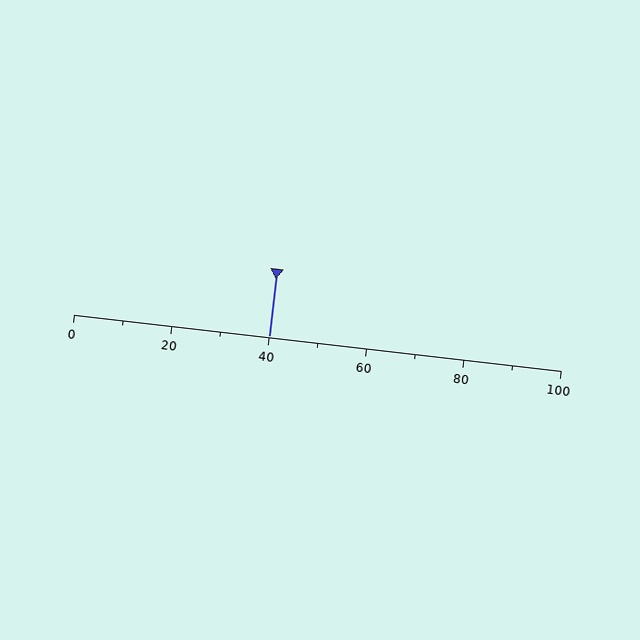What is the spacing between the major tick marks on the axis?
The major ticks are spaced 20 apart.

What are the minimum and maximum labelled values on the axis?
The axis runs from 0 to 100.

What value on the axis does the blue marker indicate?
The marker indicates approximately 40.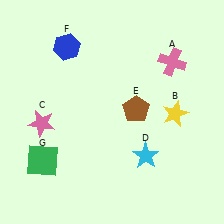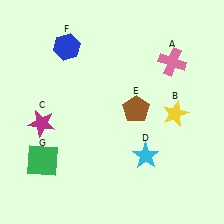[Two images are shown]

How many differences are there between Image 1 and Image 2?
There is 1 difference between the two images.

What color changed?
The star (C) changed from pink in Image 1 to magenta in Image 2.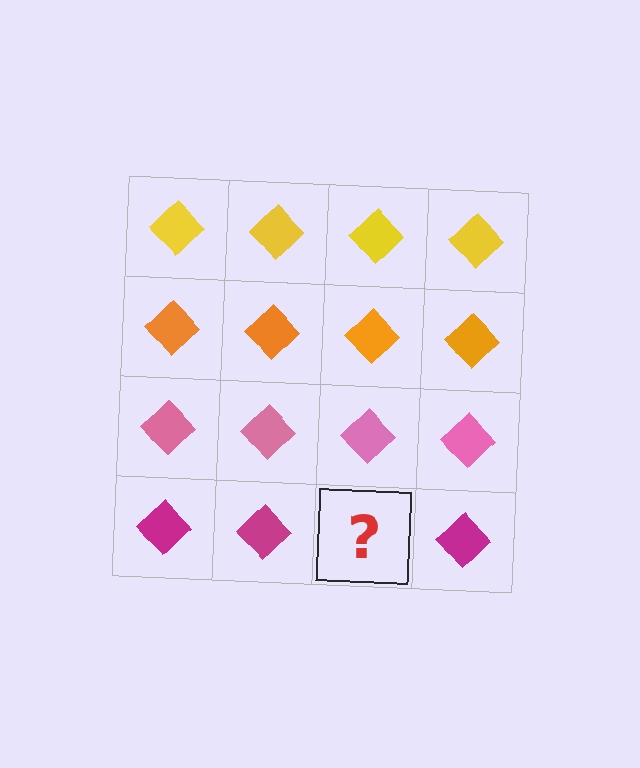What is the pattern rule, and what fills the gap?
The rule is that each row has a consistent color. The gap should be filled with a magenta diamond.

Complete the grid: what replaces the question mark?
The question mark should be replaced with a magenta diamond.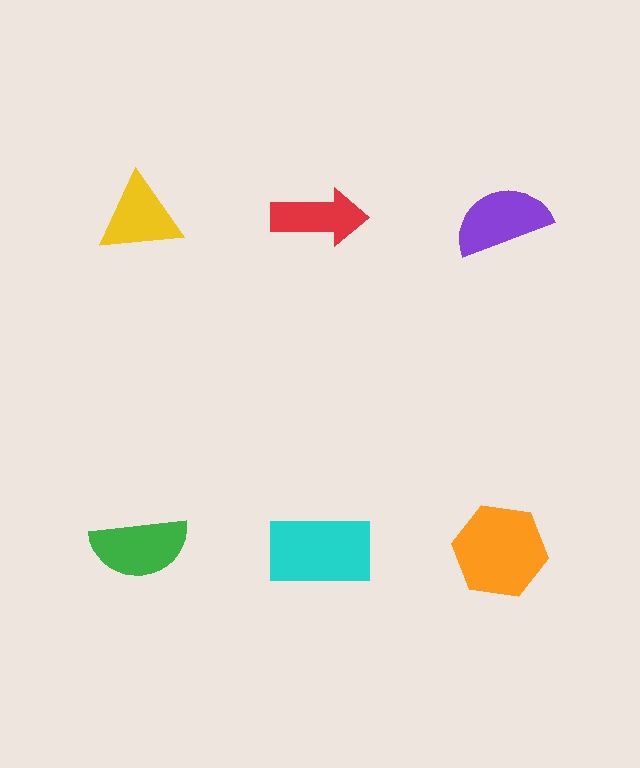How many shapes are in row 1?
3 shapes.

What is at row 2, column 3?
An orange hexagon.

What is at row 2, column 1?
A green semicircle.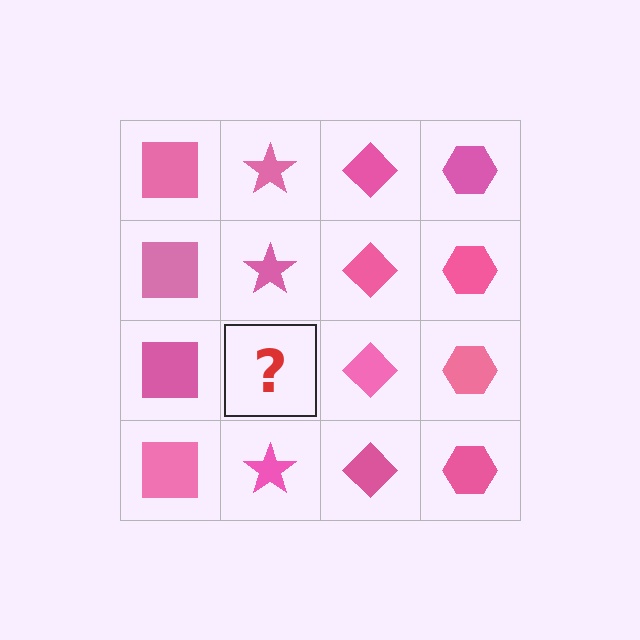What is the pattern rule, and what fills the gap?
The rule is that each column has a consistent shape. The gap should be filled with a pink star.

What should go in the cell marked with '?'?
The missing cell should contain a pink star.